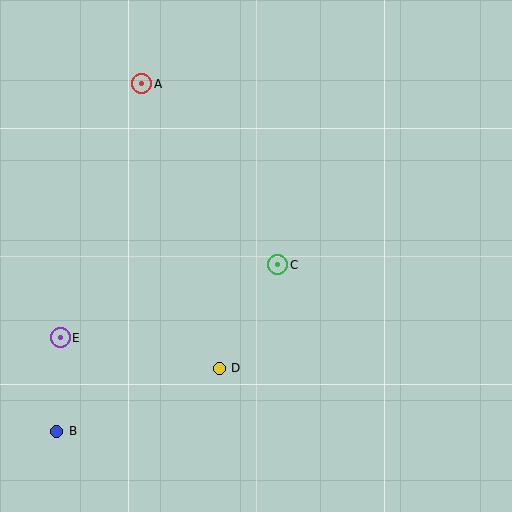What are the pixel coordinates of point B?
Point B is at (57, 431).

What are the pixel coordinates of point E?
Point E is at (60, 338).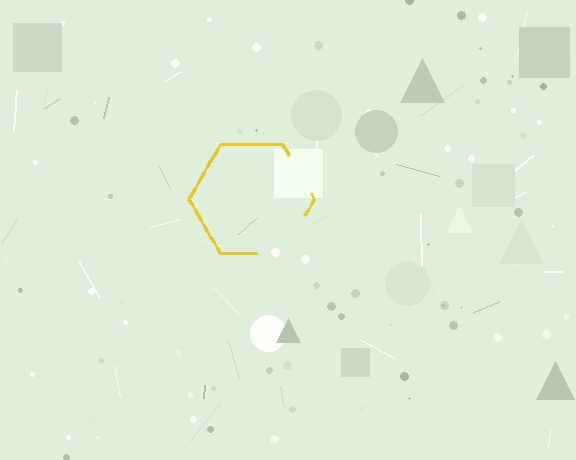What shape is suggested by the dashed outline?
The dashed outline suggests a hexagon.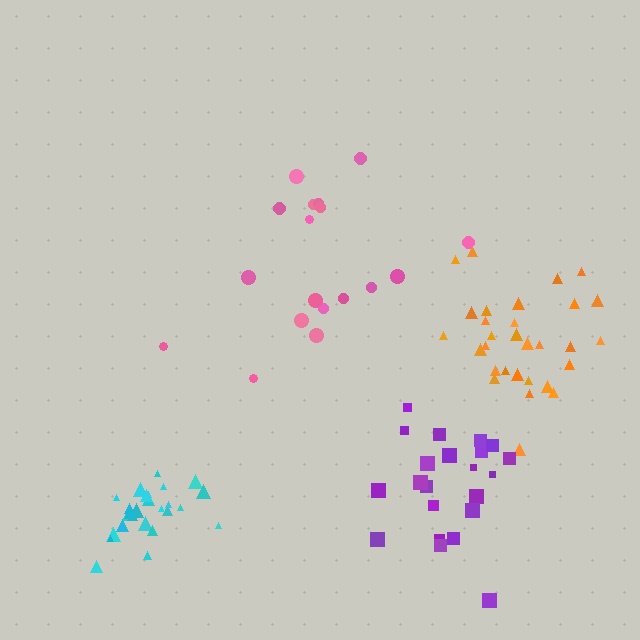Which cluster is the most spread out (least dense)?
Pink.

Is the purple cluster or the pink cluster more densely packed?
Purple.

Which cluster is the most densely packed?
Cyan.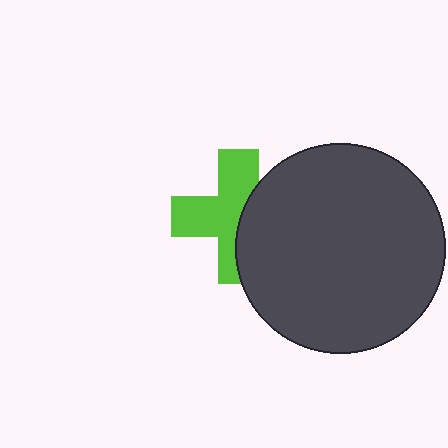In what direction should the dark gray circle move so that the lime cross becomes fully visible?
The dark gray circle should move right. That is the shortest direction to clear the overlap and leave the lime cross fully visible.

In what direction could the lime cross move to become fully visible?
The lime cross could move left. That would shift it out from behind the dark gray circle entirely.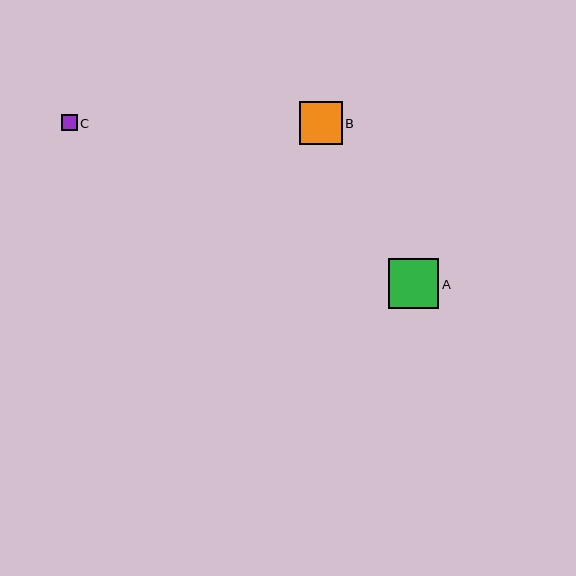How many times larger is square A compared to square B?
Square A is approximately 1.2 times the size of square B.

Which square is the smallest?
Square C is the smallest with a size of approximately 16 pixels.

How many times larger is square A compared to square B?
Square A is approximately 1.2 times the size of square B.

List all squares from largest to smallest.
From largest to smallest: A, B, C.